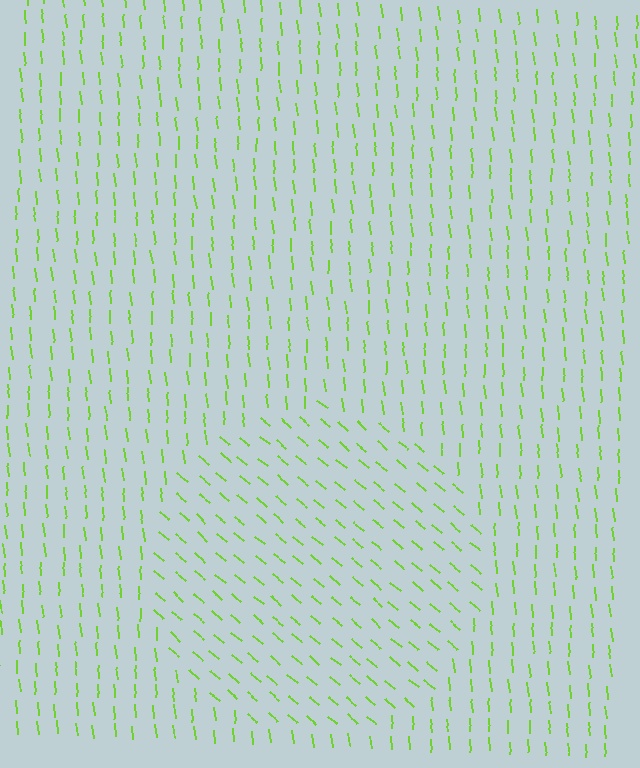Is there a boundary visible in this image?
Yes, there is a texture boundary formed by a change in line orientation.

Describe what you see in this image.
The image is filled with small lime line segments. A circle region in the image has lines oriented differently from the surrounding lines, creating a visible texture boundary.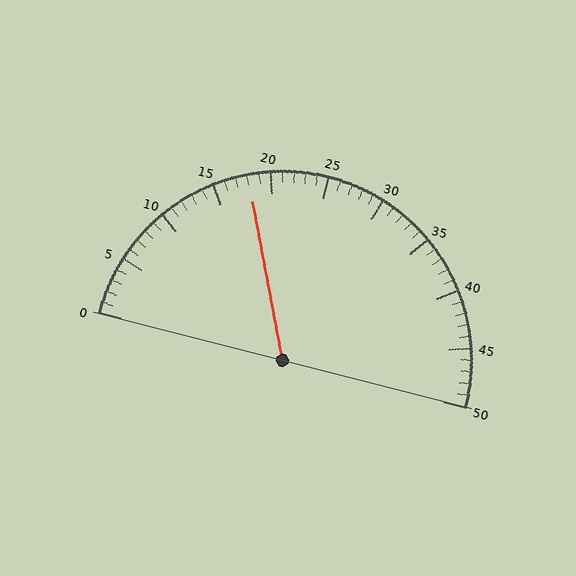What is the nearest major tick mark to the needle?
The nearest major tick mark is 20.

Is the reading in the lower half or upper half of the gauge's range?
The reading is in the lower half of the range (0 to 50).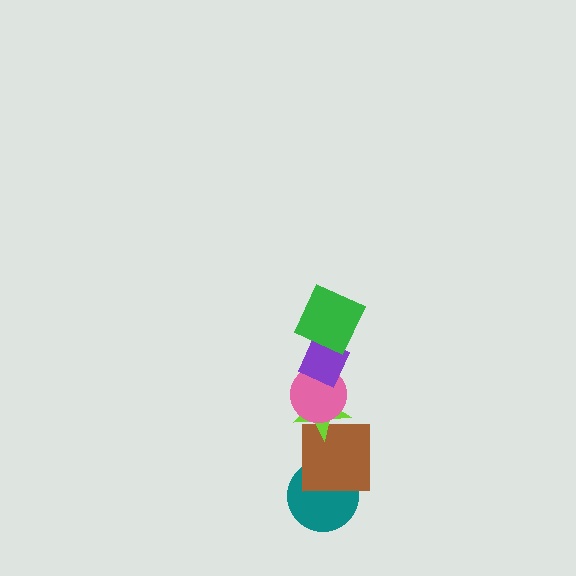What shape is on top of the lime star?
The pink circle is on top of the lime star.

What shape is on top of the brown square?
The lime star is on top of the brown square.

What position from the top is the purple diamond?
The purple diamond is 2nd from the top.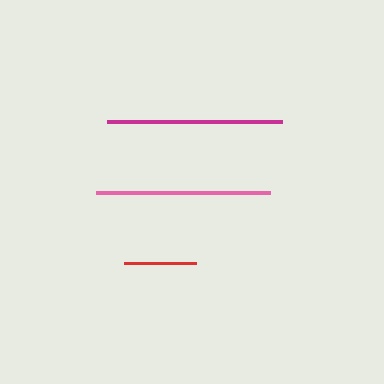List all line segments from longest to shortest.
From longest to shortest: magenta, pink, red.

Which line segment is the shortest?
The red line is the shortest at approximately 72 pixels.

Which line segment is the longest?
The magenta line is the longest at approximately 175 pixels.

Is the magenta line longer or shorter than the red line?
The magenta line is longer than the red line.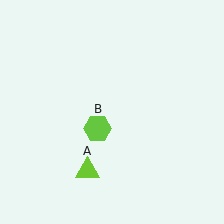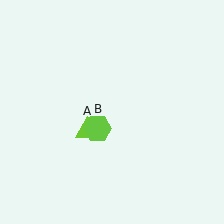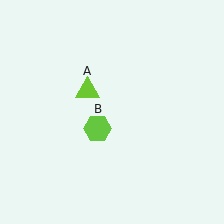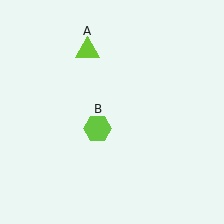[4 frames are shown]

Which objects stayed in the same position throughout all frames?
Lime hexagon (object B) remained stationary.